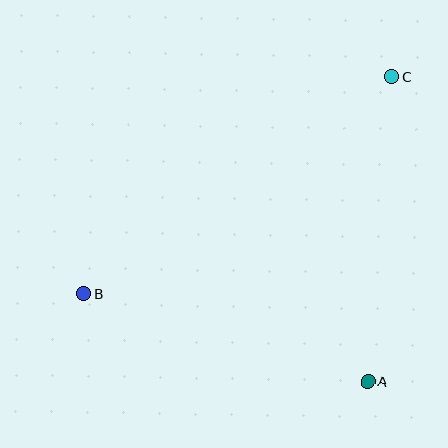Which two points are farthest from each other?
Points B and C are farthest from each other.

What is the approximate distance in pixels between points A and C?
The distance between A and C is approximately 306 pixels.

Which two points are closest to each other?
Points A and B are closest to each other.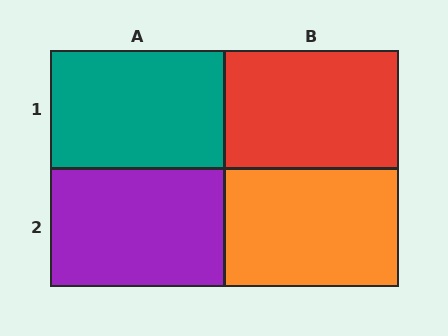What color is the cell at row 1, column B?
Red.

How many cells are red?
1 cell is red.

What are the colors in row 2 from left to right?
Purple, orange.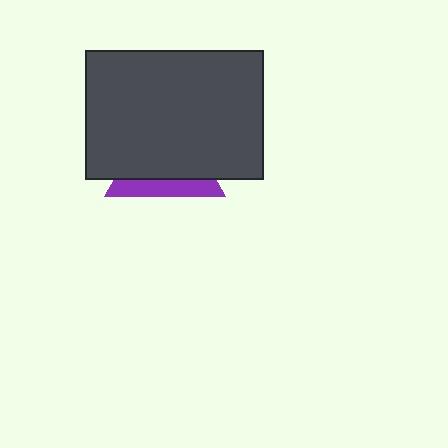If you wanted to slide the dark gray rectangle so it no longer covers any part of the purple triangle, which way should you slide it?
Slide it up — that is the most direct way to separate the two shapes.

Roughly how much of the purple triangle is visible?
A small part of it is visible (roughly 31%).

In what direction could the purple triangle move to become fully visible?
The purple triangle could move down. That would shift it out from behind the dark gray rectangle entirely.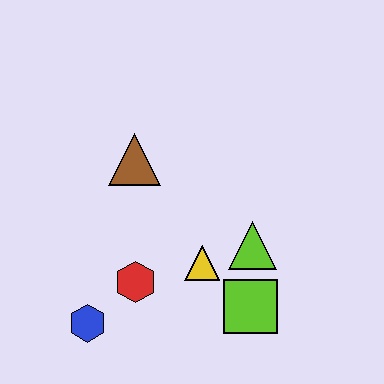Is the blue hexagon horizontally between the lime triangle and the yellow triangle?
No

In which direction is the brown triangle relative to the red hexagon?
The brown triangle is above the red hexagon.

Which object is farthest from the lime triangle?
The blue hexagon is farthest from the lime triangle.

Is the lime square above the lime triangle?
No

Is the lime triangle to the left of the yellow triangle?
No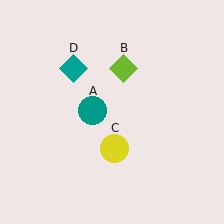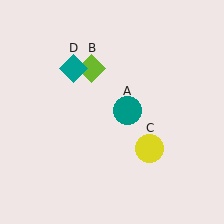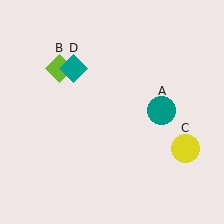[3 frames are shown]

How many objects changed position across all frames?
3 objects changed position: teal circle (object A), lime diamond (object B), yellow circle (object C).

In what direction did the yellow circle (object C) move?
The yellow circle (object C) moved right.